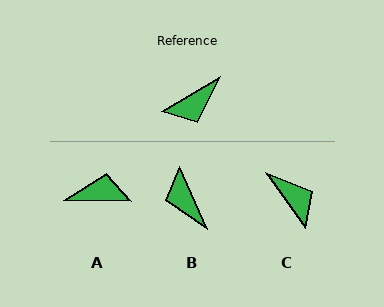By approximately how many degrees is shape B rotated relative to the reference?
Approximately 98 degrees clockwise.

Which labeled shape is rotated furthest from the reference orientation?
A, about 149 degrees away.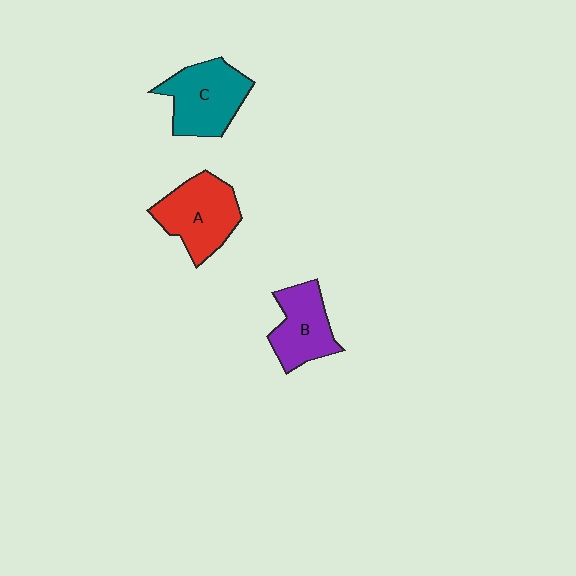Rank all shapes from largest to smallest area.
From largest to smallest: C (teal), A (red), B (purple).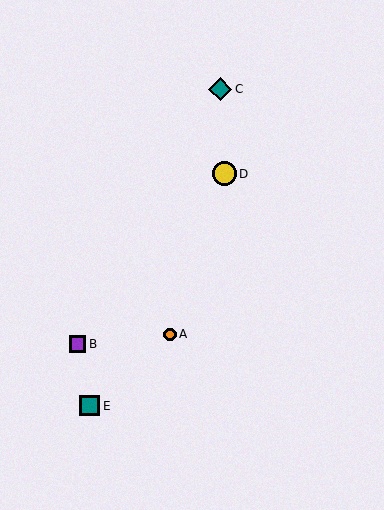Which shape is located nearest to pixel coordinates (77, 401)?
The teal square (labeled E) at (90, 406) is nearest to that location.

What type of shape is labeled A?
Shape A is an orange circle.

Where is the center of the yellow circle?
The center of the yellow circle is at (224, 174).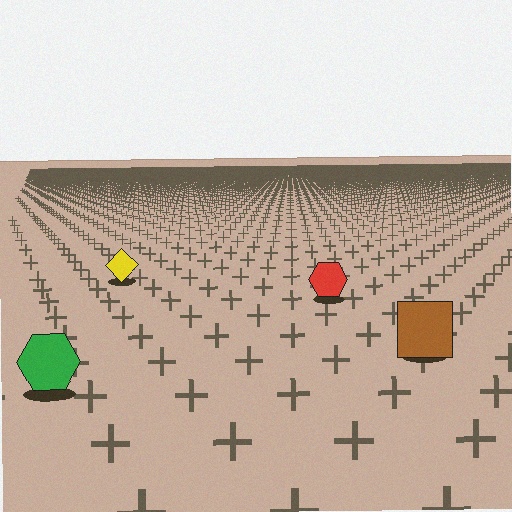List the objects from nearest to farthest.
From nearest to farthest: the green hexagon, the brown square, the red hexagon, the yellow diamond.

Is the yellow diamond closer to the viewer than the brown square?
No. The brown square is closer — you can tell from the texture gradient: the ground texture is coarser near it.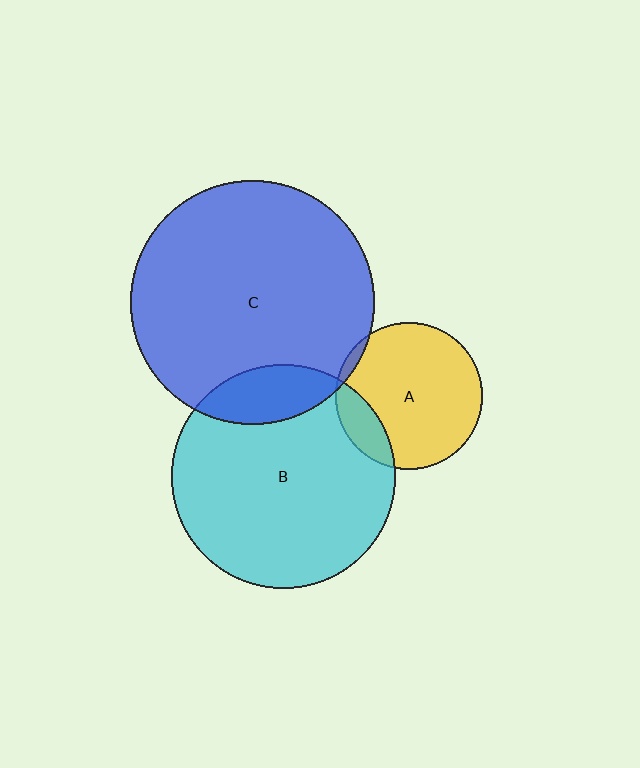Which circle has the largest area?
Circle C (blue).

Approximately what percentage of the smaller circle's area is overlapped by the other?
Approximately 15%.